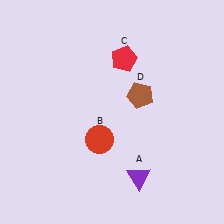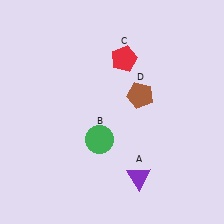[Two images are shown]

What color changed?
The circle (B) changed from red in Image 1 to green in Image 2.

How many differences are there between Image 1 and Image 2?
There is 1 difference between the two images.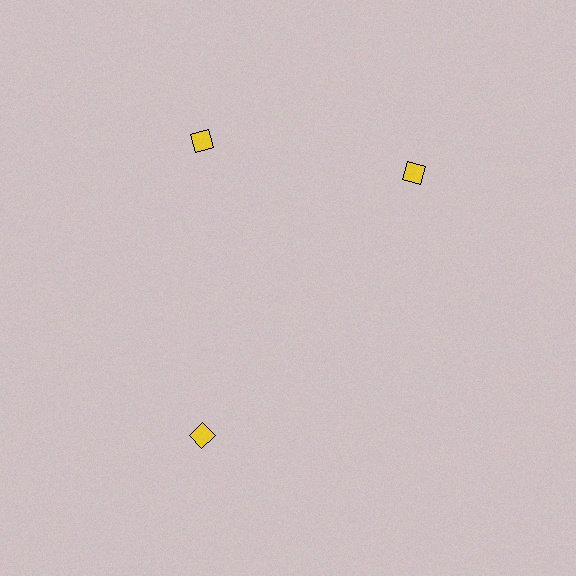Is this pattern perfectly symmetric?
No. The 3 yellow diamonds are arranged in a ring, but one element near the 3 o'clock position is rotated out of alignment along the ring, breaking the 3-fold rotational symmetry.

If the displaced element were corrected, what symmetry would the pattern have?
It would have 3-fold rotational symmetry — the pattern would map onto itself every 120 degrees.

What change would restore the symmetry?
The symmetry would be restored by rotating it back into even spacing with its neighbors so that all 3 diamonds sit at equal angles and equal distance from the center.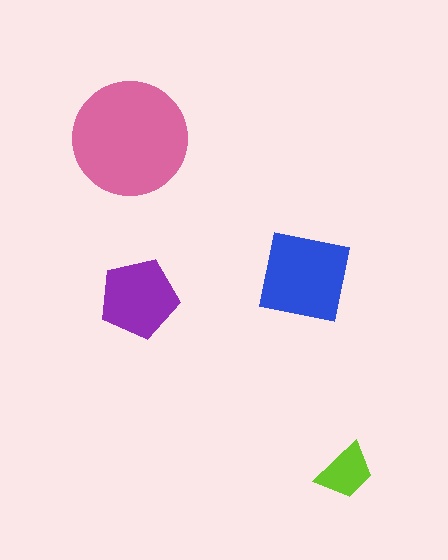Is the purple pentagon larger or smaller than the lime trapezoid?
Larger.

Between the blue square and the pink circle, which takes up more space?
The pink circle.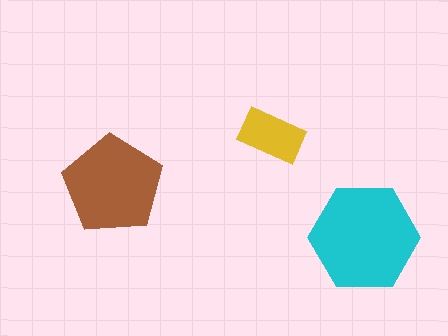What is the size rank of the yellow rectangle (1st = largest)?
3rd.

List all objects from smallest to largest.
The yellow rectangle, the brown pentagon, the cyan hexagon.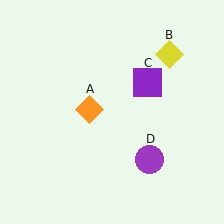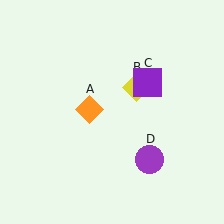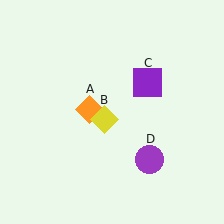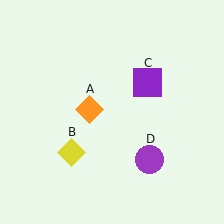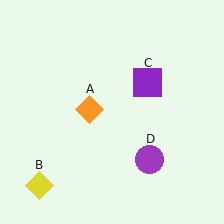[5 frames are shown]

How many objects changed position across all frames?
1 object changed position: yellow diamond (object B).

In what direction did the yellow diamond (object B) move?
The yellow diamond (object B) moved down and to the left.